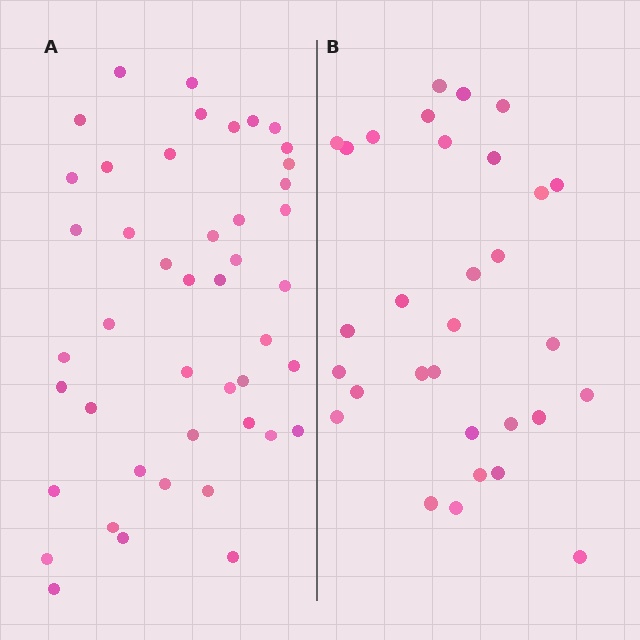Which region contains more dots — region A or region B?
Region A (the left region) has more dots.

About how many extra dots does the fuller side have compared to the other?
Region A has approximately 15 more dots than region B.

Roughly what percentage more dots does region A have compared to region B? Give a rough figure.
About 45% more.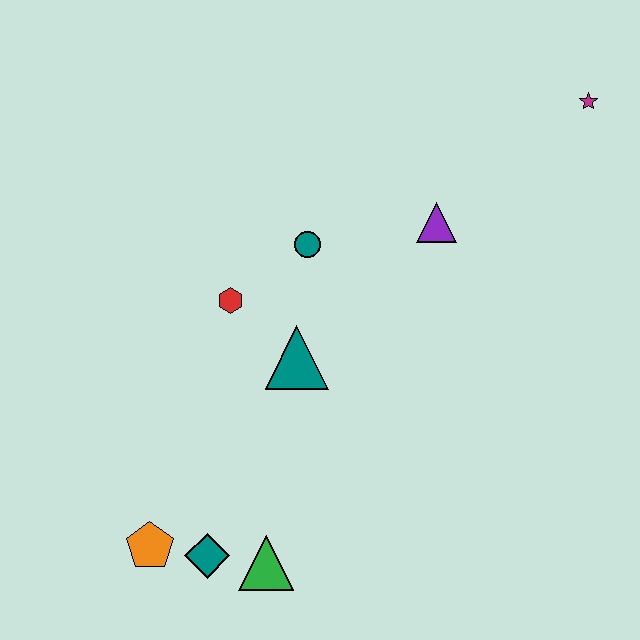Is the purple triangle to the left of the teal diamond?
No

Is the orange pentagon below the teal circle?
Yes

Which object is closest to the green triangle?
The teal diamond is closest to the green triangle.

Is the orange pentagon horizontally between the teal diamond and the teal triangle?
No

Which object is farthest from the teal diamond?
The magenta star is farthest from the teal diamond.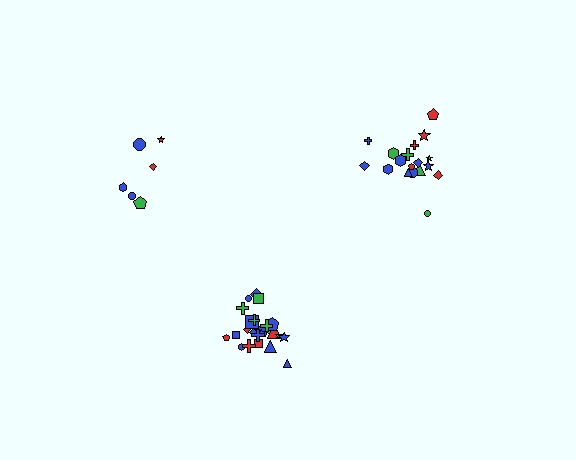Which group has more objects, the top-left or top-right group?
The top-right group.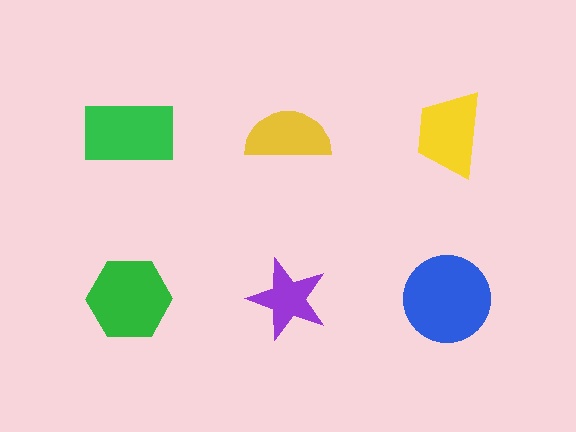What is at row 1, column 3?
A yellow trapezoid.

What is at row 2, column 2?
A purple star.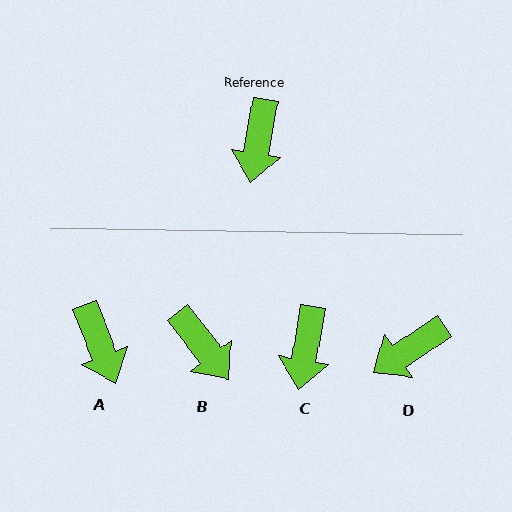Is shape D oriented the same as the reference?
No, it is off by about 46 degrees.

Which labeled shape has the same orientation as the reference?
C.